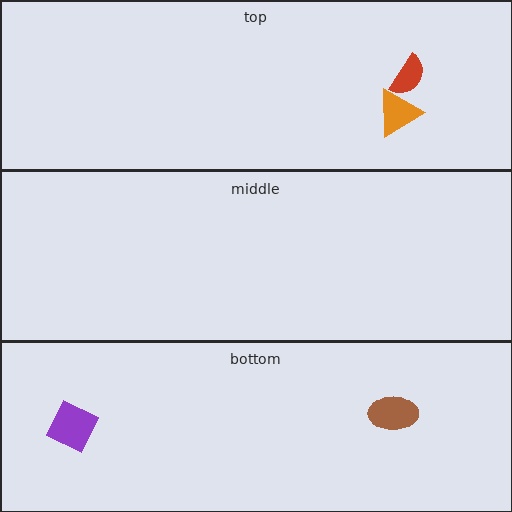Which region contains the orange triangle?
The top region.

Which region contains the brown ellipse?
The bottom region.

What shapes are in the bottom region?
The brown ellipse, the purple diamond.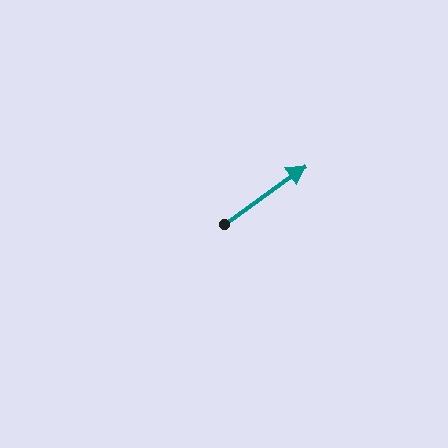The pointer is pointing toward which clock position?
Roughly 2 o'clock.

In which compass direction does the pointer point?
Northeast.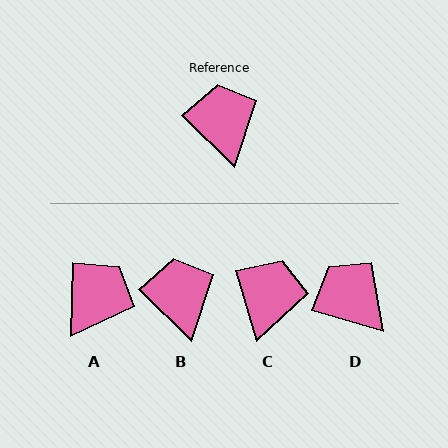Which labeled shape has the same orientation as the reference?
B.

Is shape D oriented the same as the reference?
No, it is off by about 28 degrees.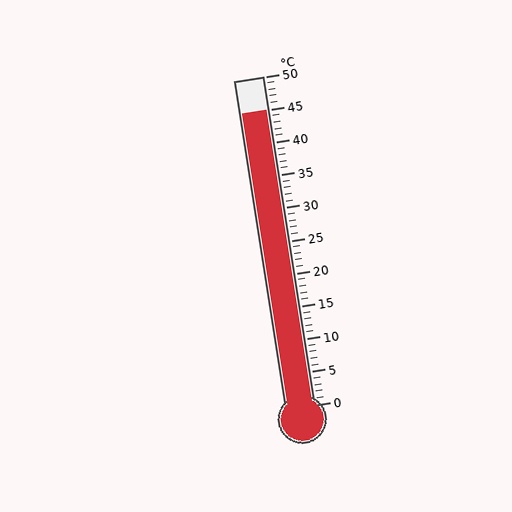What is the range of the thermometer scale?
The thermometer scale ranges from 0°C to 50°C.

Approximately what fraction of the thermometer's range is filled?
The thermometer is filled to approximately 90% of its range.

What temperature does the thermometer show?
The thermometer shows approximately 45°C.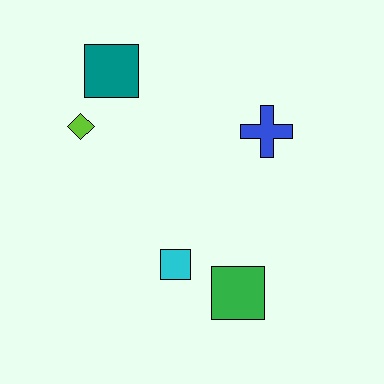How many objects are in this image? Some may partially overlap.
There are 5 objects.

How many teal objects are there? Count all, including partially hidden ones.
There is 1 teal object.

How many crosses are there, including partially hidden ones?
There is 1 cross.